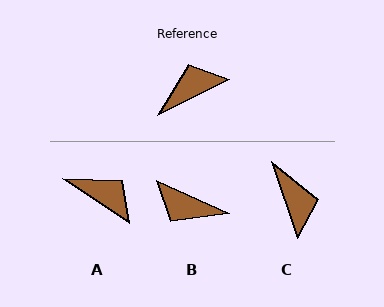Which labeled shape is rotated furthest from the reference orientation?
B, about 129 degrees away.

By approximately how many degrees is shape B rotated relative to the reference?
Approximately 129 degrees counter-clockwise.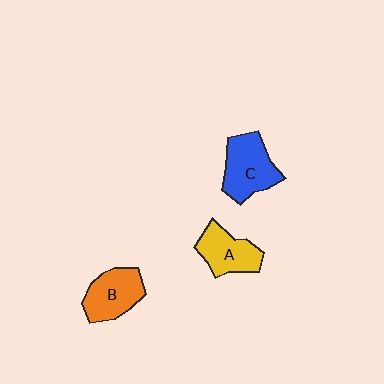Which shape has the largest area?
Shape C (blue).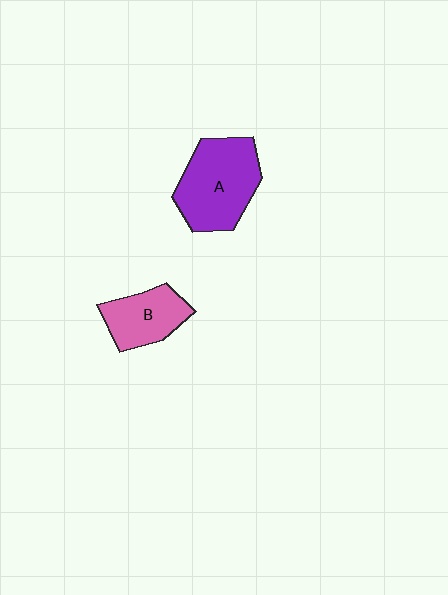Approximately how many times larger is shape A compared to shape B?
Approximately 1.6 times.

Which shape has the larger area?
Shape A (purple).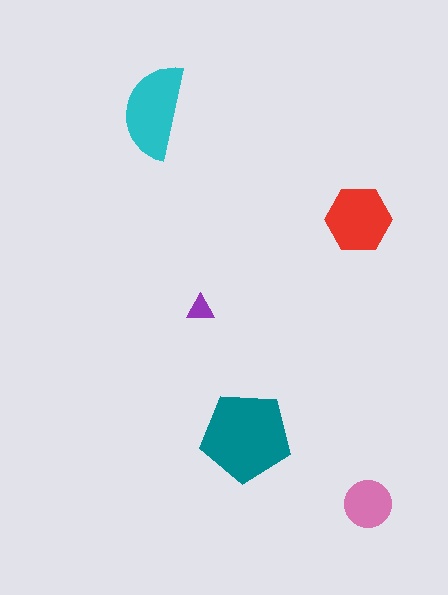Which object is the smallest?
The purple triangle.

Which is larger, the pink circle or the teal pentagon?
The teal pentagon.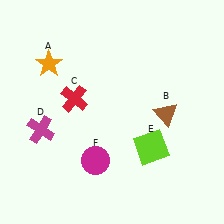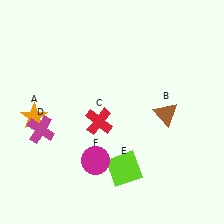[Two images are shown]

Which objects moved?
The objects that moved are: the orange star (A), the red cross (C), the lime square (E).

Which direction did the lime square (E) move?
The lime square (E) moved left.